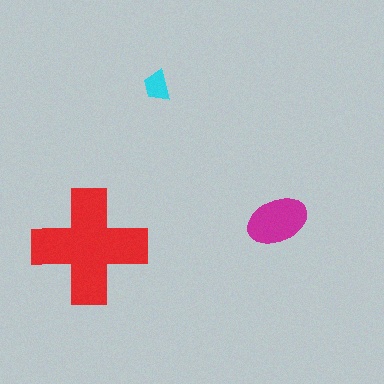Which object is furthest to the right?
The magenta ellipse is rightmost.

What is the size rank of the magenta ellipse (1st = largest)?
2nd.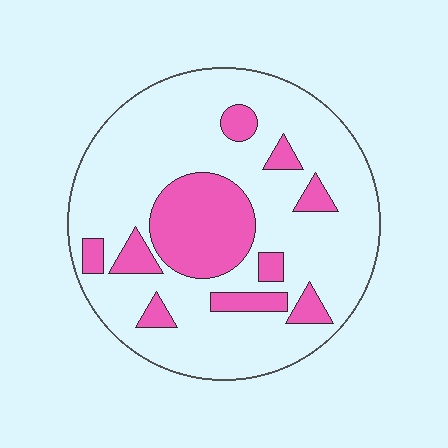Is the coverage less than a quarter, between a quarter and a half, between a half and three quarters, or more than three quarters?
Less than a quarter.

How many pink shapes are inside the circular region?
10.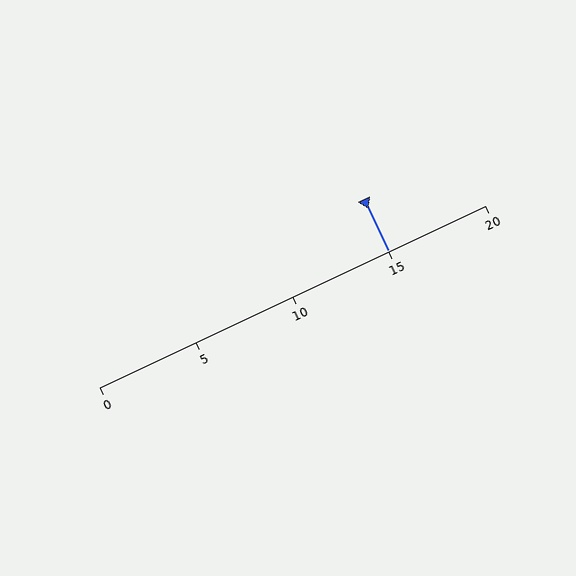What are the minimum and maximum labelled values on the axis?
The axis runs from 0 to 20.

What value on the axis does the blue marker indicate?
The marker indicates approximately 15.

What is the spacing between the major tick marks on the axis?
The major ticks are spaced 5 apart.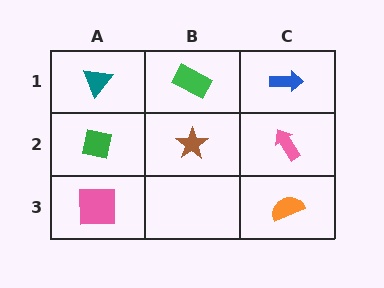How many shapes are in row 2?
3 shapes.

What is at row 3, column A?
A pink square.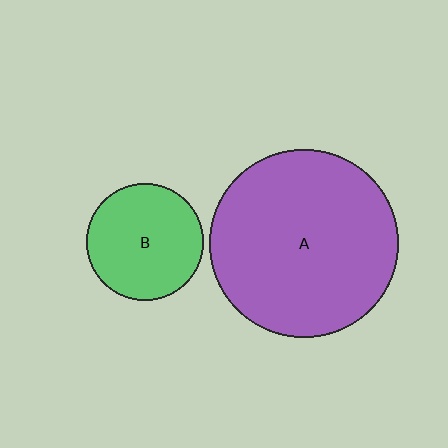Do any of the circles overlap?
No, none of the circles overlap.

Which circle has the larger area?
Circle A (purple).